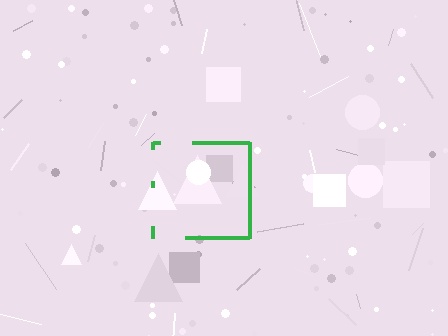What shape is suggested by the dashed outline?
The dashed outline suggests a square.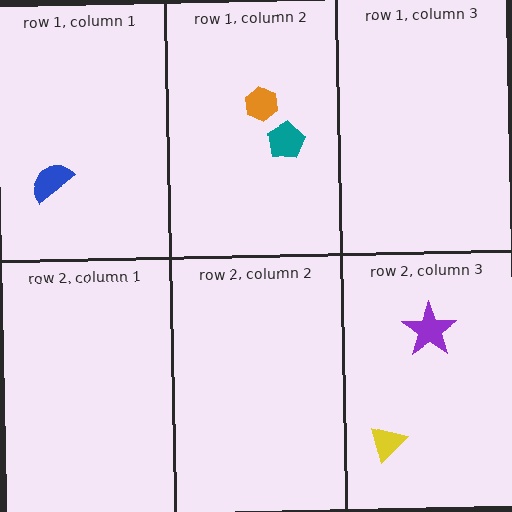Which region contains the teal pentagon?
The row 1, column 2 region.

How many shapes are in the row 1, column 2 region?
2.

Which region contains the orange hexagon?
The row 1, column 2 region.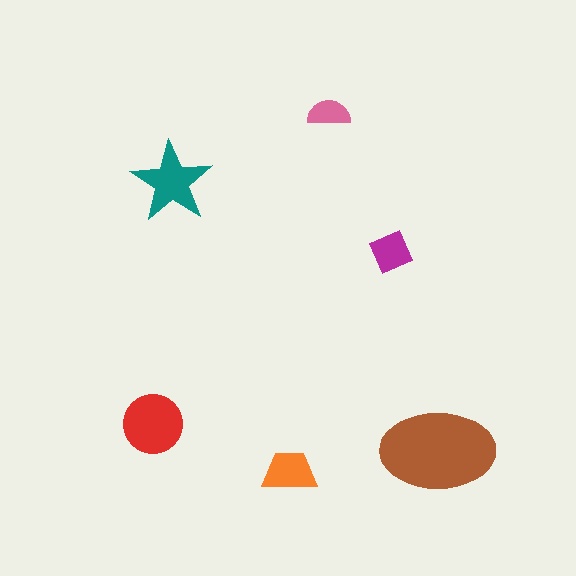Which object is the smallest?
The pink semicircle.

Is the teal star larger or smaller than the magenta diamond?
Larger.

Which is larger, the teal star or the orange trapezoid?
The teal star.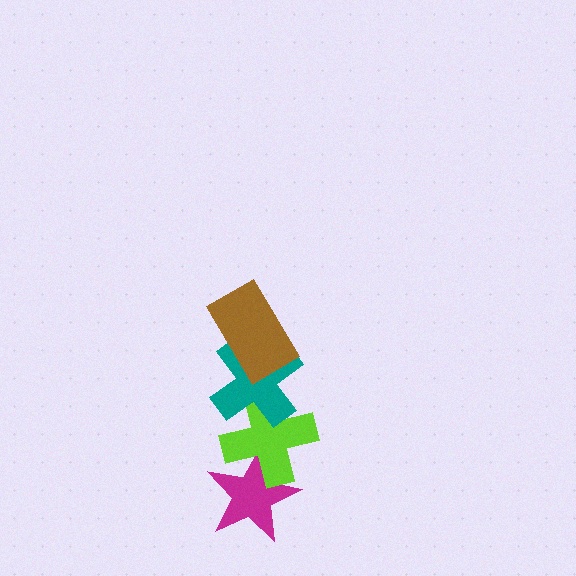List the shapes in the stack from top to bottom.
From top to bottom: the brown rectangle, the teal cross, the lime cross, the magenta star.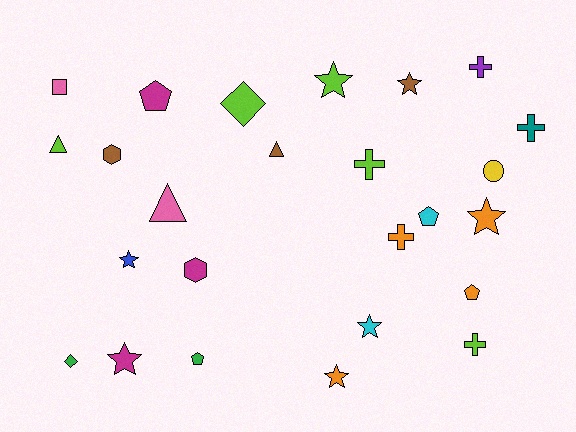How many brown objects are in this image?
There are 3 brown objects.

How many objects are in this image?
There are 25 objects.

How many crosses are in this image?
There are 5 crosses.